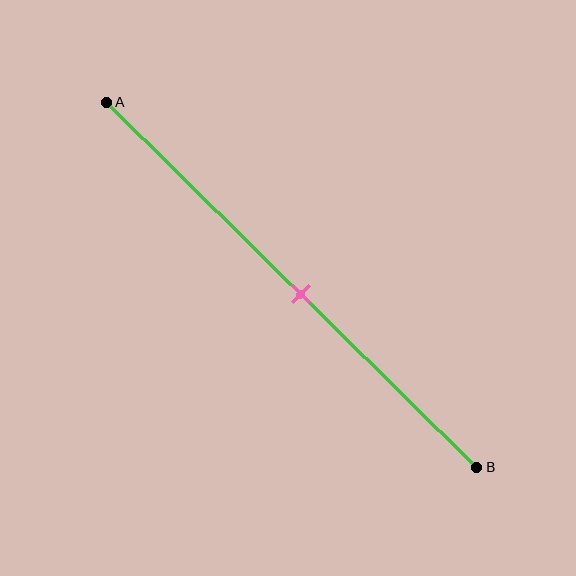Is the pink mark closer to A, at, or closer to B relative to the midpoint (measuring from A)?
The pink mark is approximately at the midpoint of segment AB.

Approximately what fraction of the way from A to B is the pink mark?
The pink mark is approximately 55% of the way from A to B.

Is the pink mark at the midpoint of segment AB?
Yes, the mark is approximately at the midpoint.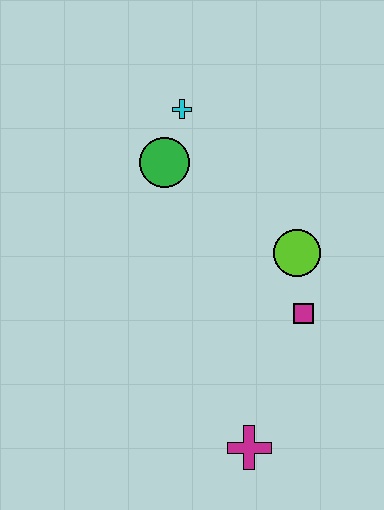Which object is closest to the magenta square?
The lime circle is closest to the magenta square.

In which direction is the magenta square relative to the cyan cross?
The magenta square is below the cyan cross.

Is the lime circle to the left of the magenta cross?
No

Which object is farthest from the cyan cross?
The magenta cross is farthest from the cyan cross.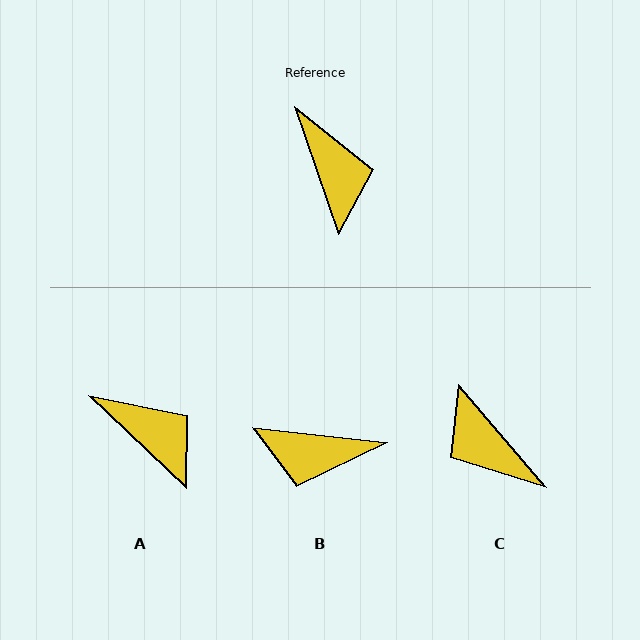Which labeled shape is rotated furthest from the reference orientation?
C, about 158 degrees away.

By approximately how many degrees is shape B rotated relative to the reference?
Approximately 115 degrees clockwise.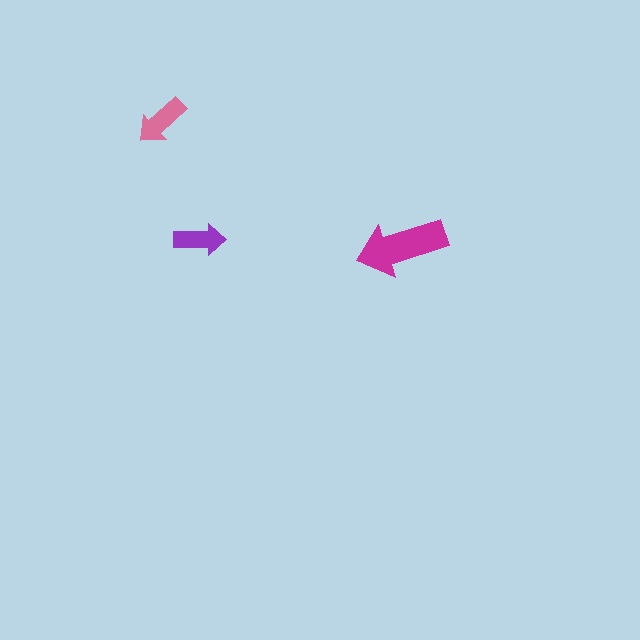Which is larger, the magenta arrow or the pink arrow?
The magenta one.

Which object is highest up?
The pink arrow is topmost.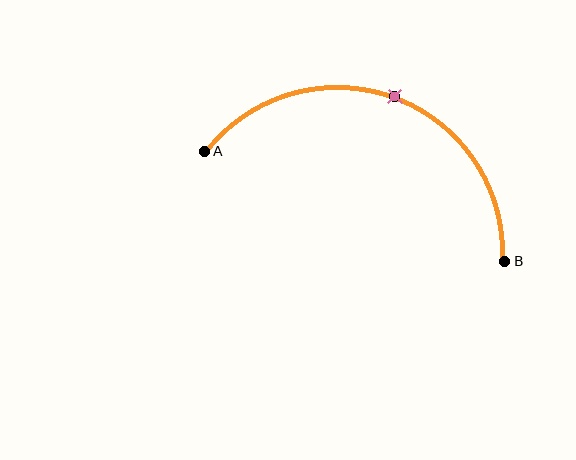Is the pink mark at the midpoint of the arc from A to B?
Yes. The pink mark lies on the arc at equal arc-length from both A and B — it is the arc midpoint.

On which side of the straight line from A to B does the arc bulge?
The arc bulges above the straight line connecting A and B.